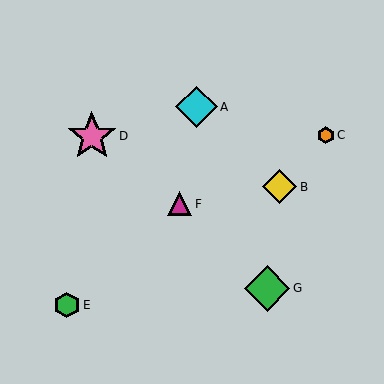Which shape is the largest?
The pink star (labeled D) is the largest.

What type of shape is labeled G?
Shape G is a green diamond.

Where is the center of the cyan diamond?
The center of the cyan diamond is at (196, 107).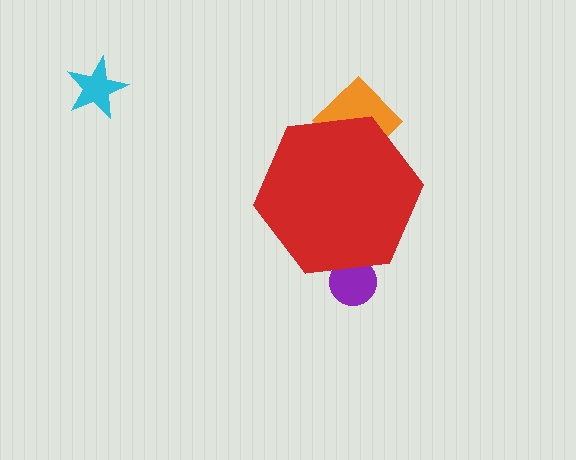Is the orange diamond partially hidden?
Yes, the orange diamond is partially hidden behind the red hexagon.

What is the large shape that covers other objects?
A red hexagon.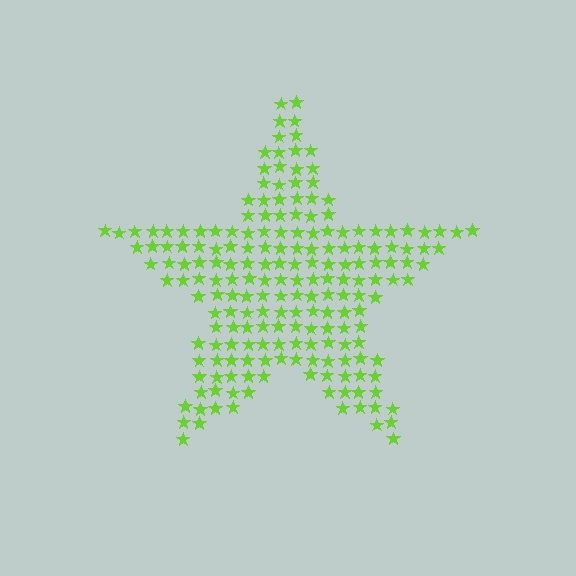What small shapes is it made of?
It is made of small stars.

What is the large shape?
The large shape is a star.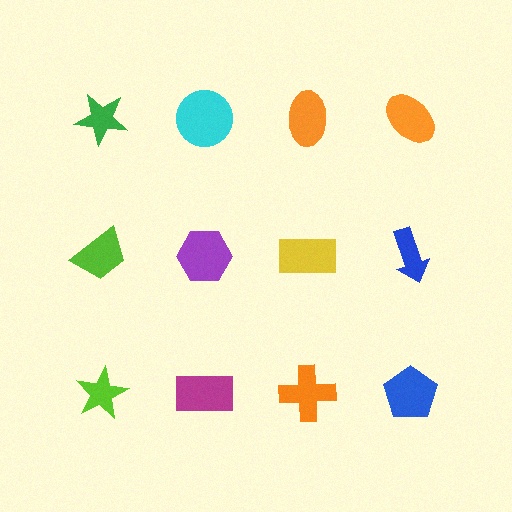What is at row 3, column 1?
A lime star.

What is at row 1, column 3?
An orange ellipse.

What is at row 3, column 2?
A magenta rectangle.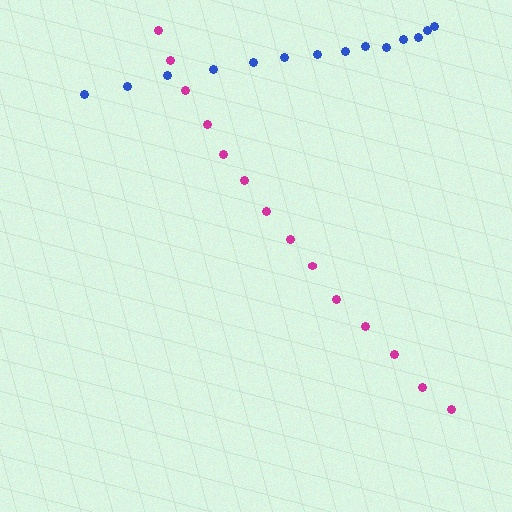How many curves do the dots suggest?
There are 2 distinct paths.